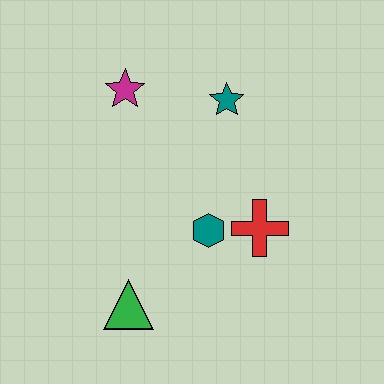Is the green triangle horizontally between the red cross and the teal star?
No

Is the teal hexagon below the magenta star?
Yes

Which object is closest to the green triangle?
The teal hexagon is closest to the green triangle.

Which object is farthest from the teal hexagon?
The magenta star is farthest from the teal hexagon.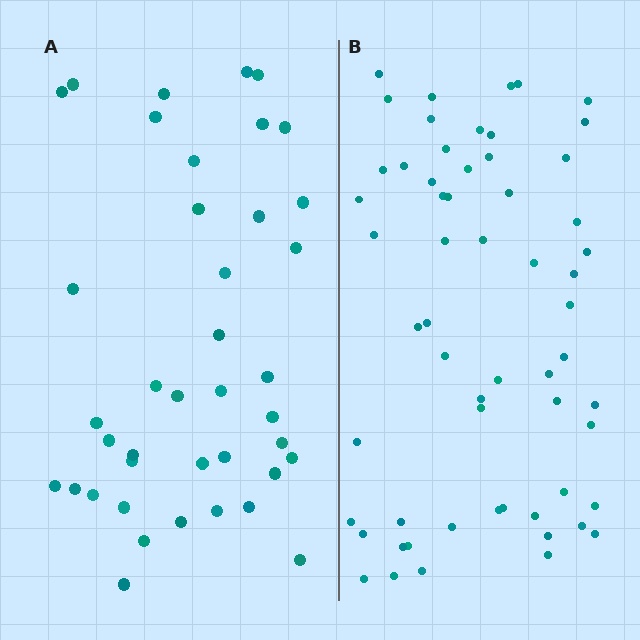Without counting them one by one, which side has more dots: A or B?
Region B (the right region) has more dots.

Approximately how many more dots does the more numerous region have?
Region B has approximately 20 more dots than region A.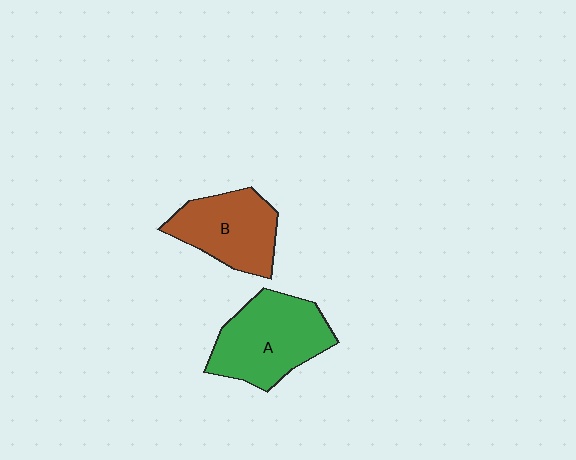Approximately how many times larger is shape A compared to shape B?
Approximately 1.2 times.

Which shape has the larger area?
Shape A (green).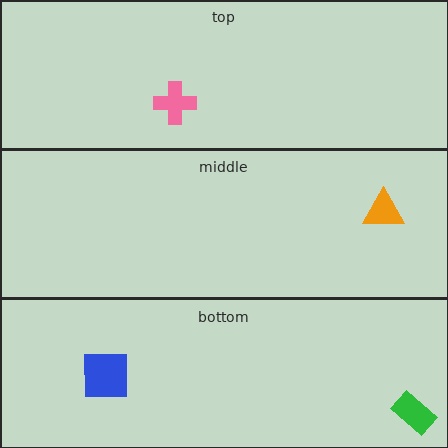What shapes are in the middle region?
The orange triangle.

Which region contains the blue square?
The bottom region.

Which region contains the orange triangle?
The middle region.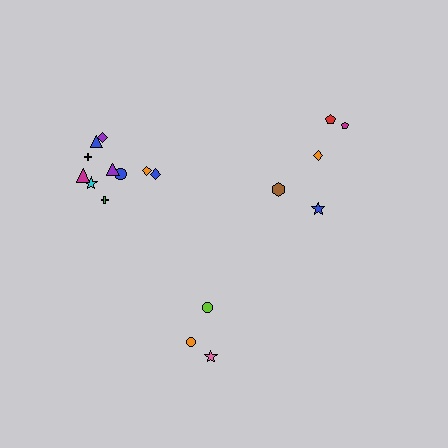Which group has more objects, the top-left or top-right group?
The top-left group.